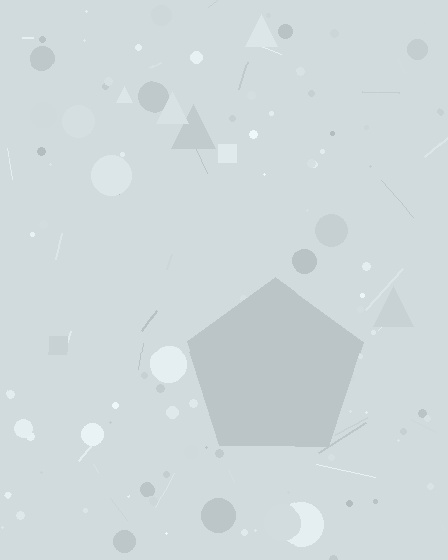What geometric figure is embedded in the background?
A pentagon is embedded in the background.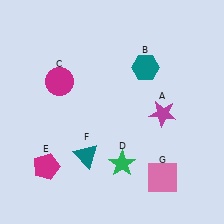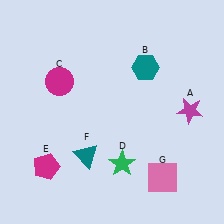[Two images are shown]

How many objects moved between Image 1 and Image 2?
1 object moved between the two images.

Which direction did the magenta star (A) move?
The magenta star (A) moved right.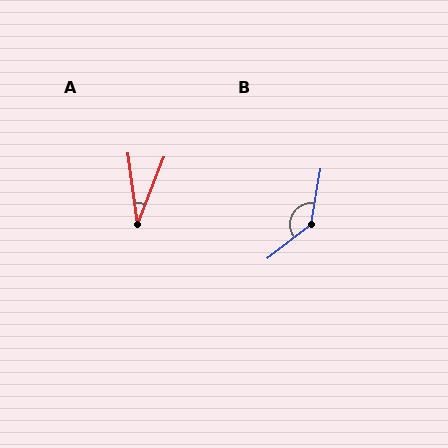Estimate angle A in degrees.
Approximately 29 degrees.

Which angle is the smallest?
A, at approximately 29 degrees.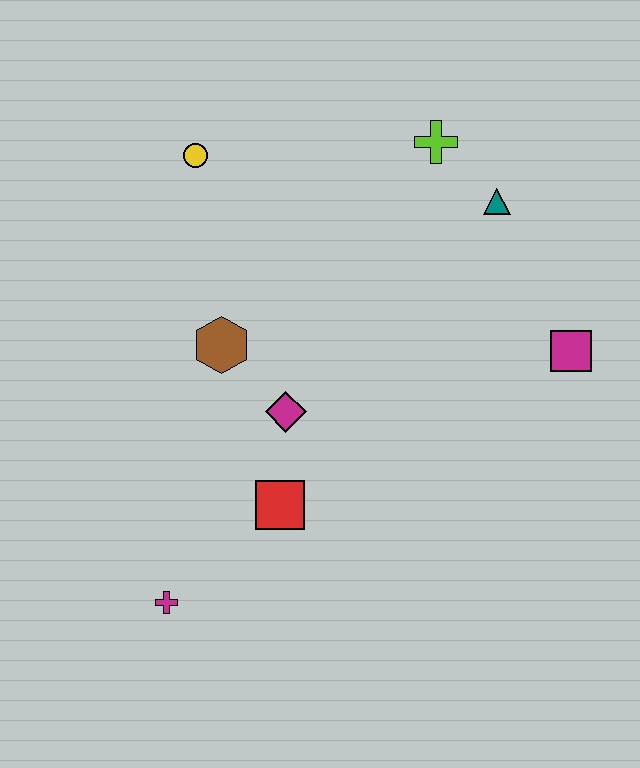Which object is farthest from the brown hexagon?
The magenta square is farthest from the brown hexagon.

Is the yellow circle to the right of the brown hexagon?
No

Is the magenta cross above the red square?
No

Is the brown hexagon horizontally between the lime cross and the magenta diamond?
No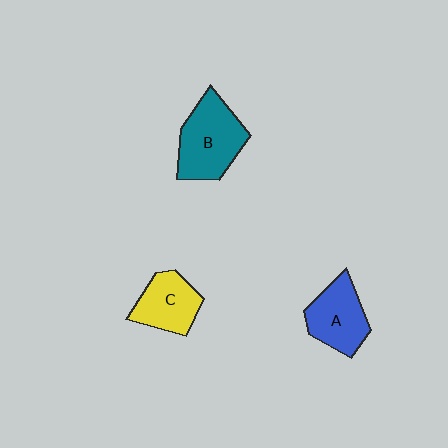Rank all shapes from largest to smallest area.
From largest to smallest: B (teal), A (blue), C (yellow).